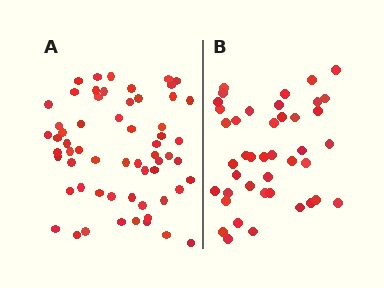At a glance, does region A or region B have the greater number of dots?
Region A (the left region) has more dots.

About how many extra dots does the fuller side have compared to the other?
Region A has approximately 20 more dots than region B.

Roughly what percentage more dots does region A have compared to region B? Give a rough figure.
About 45% more.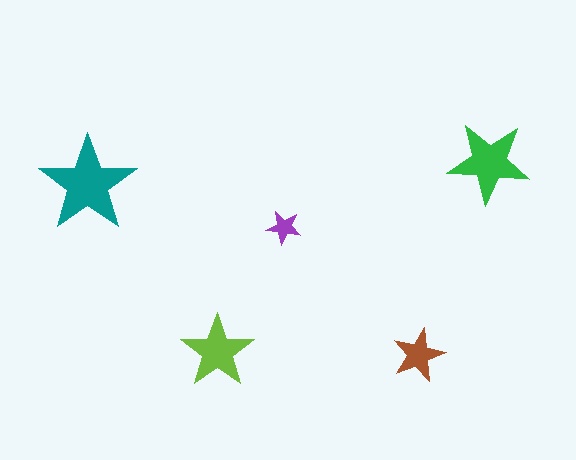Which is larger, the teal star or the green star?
The teal one.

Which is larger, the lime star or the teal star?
The teal one.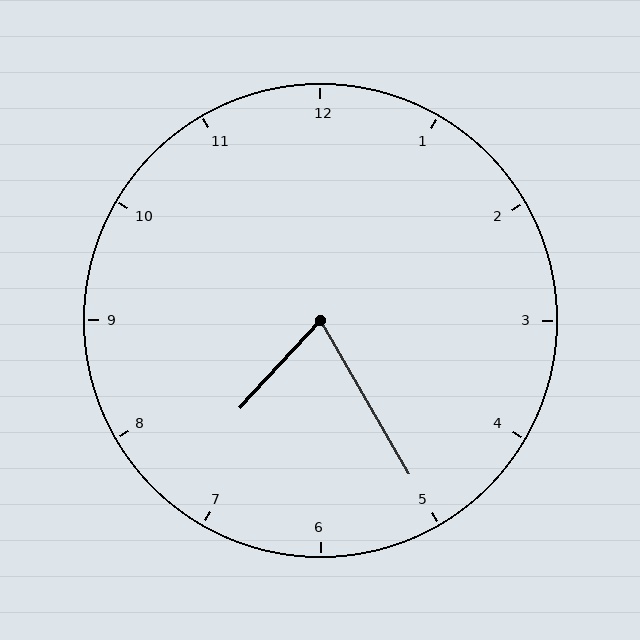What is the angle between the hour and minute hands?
Approximately 72 degrees.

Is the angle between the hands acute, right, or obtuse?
It is acute.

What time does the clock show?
7:25.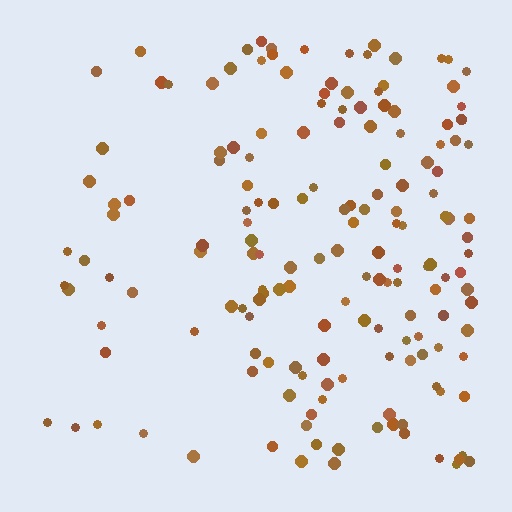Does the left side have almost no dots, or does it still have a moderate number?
Still a moderate number, just noticeably fewer than the right.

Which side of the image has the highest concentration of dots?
The right.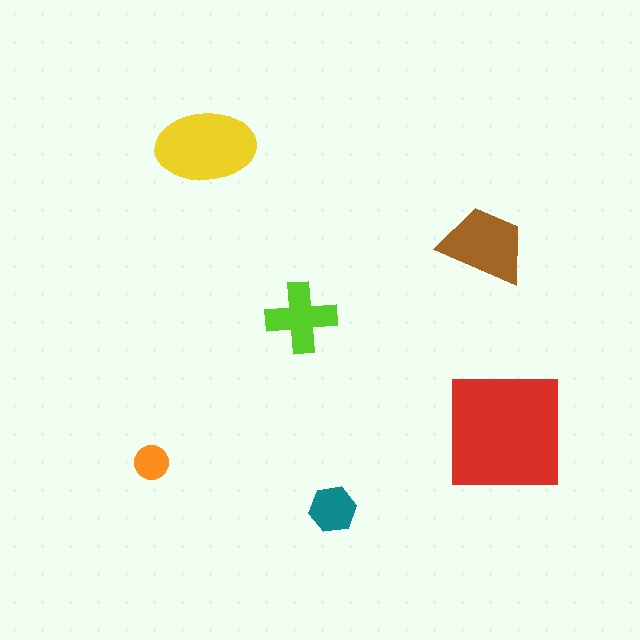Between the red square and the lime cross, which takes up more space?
The red square.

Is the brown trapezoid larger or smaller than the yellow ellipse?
Smaller.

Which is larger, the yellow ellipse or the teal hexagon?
The yellow ellipse.